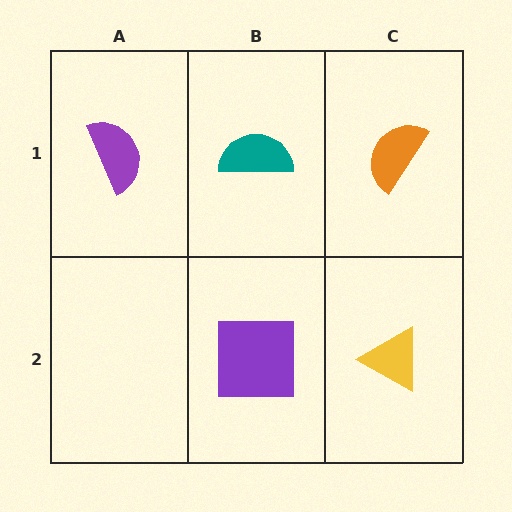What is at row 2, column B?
A purple square.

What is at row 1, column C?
An orange semicircle.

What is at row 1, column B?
A teal semicircle.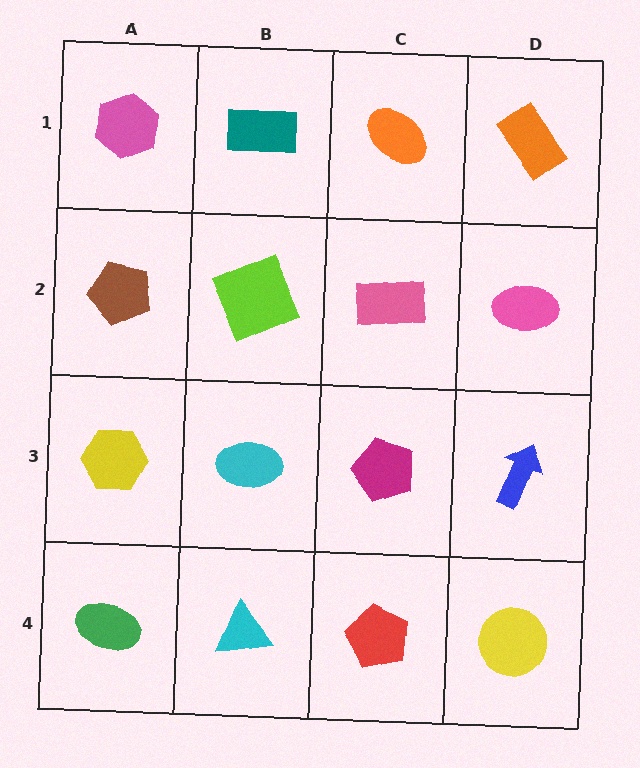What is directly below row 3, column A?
A green ellipse.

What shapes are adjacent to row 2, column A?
A pink hexagon (row 1, column A), a yellow hexagon (row 3, column A), a lime square (row 2, column B).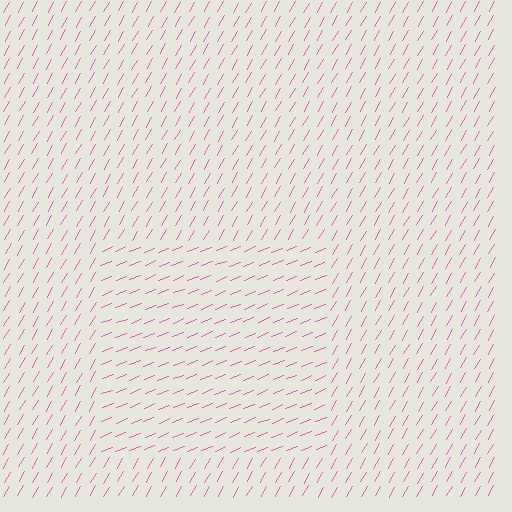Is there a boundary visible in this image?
Yes, there is a texture boundary formed by a change in line orientation.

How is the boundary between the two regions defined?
The boundary is defined purely by a change in line orientation (approximately 39 degrees difference). All lines are the same color and thickness.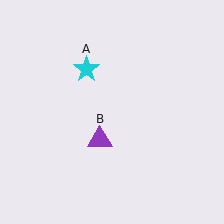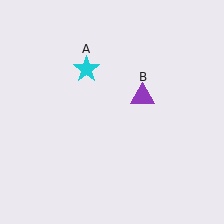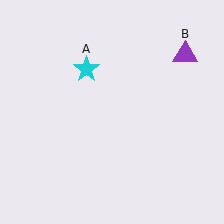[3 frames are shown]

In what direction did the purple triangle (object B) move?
The purple triangle (object B) moved up and to the right.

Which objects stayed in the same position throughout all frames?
Cyan star (object A) remained stationary.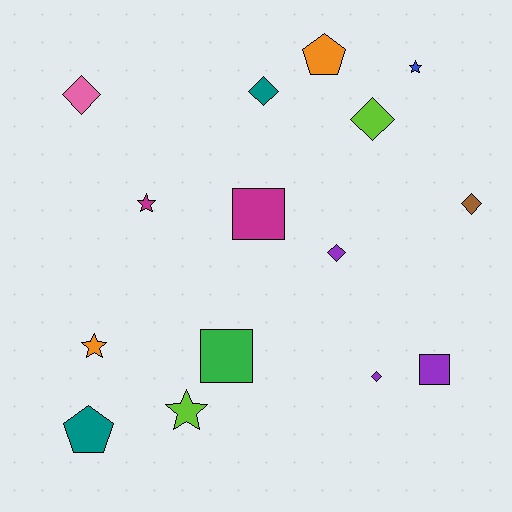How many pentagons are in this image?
There are 2 pentagons.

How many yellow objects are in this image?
There are no yellow objects.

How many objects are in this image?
There are 15 objects.